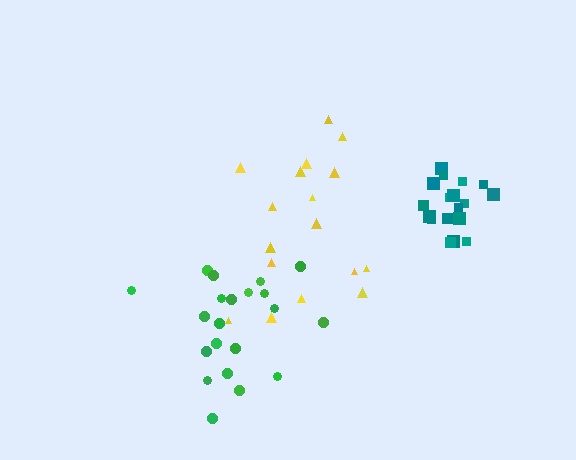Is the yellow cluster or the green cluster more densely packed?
Green.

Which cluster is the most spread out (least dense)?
Yellow.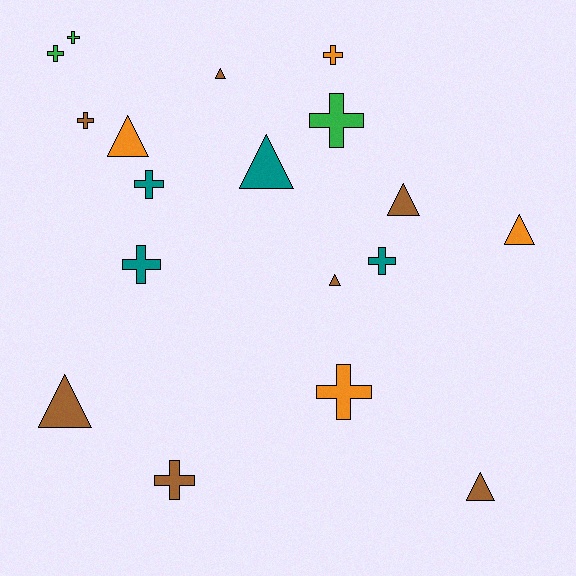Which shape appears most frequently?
Cross, with 10 objects.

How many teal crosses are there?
There are 3 teal crosses.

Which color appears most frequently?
Brown, with 7 objects.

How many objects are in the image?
There are 18 objects.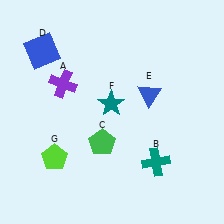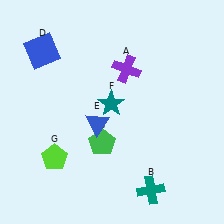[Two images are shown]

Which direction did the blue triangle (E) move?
The blue triangle (E) moved left.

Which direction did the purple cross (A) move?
The purple cross (A) moved right.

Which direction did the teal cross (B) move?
The teal cross (B) moved down.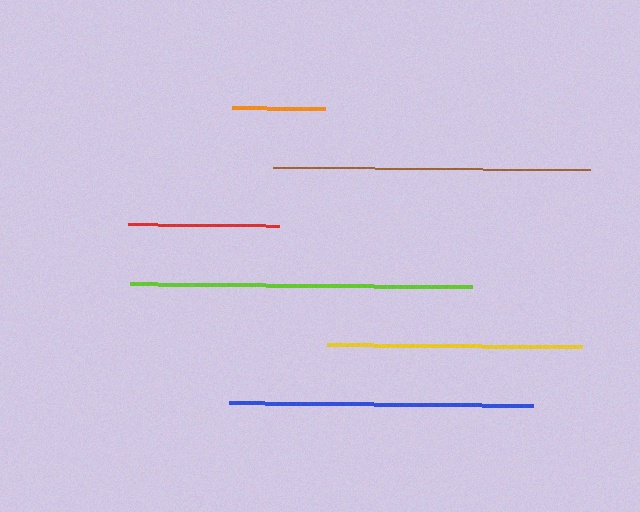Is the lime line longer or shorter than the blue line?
The lime line is longer than the blue line.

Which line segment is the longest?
The lime line is the longest at approximately 342 pixels.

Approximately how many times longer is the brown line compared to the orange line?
The brown line is approximately 3.4 times the length of the orange line.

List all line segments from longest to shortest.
From longest to shortest: lime, brown, blue, yellow, red, orange.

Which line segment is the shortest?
The orange line is the shortest at approximately 93 pixels.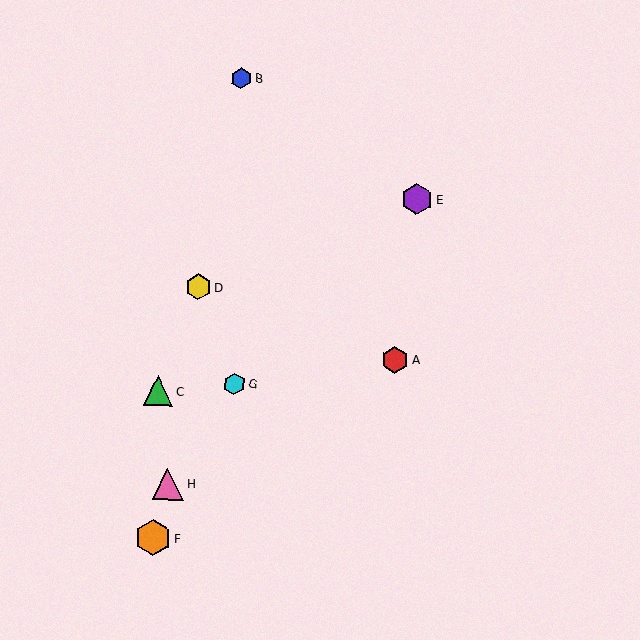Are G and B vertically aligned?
Yes, both are at x≈234.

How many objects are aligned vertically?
2 objects (B, G) are aligned vertically.